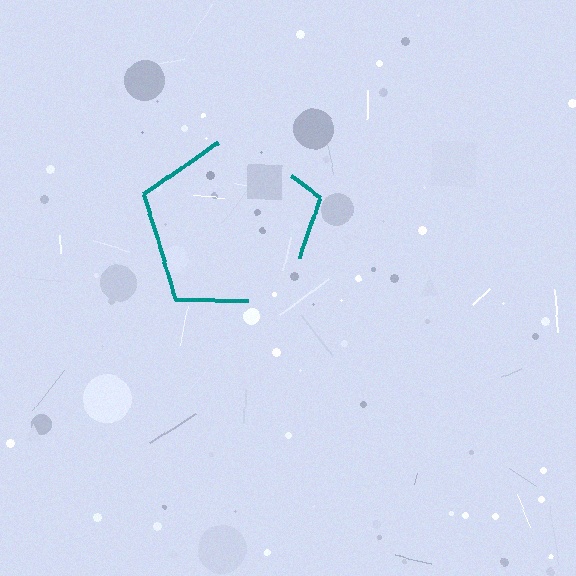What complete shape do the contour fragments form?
The contour fragments form a pentagon.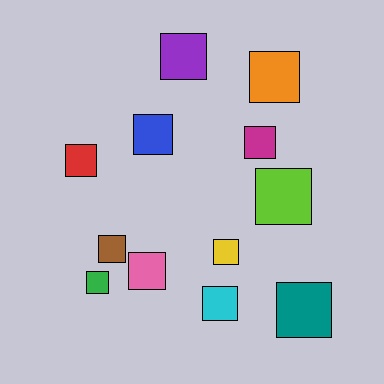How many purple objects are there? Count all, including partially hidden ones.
There is 1 purple object.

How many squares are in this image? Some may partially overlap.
There are 12 squares.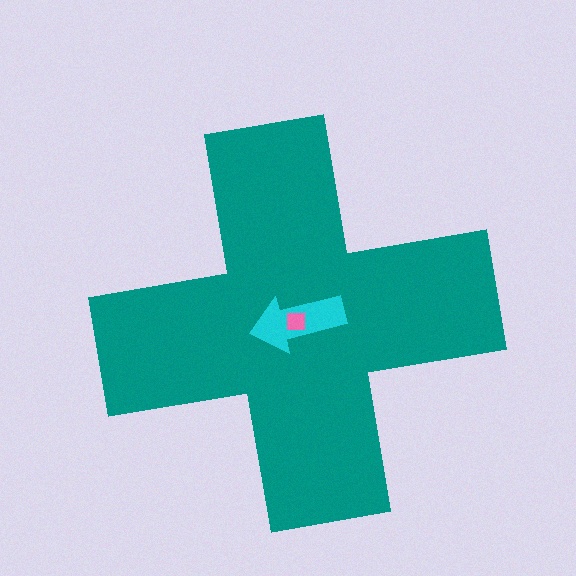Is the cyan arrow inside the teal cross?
Yes.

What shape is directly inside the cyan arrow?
The pink square.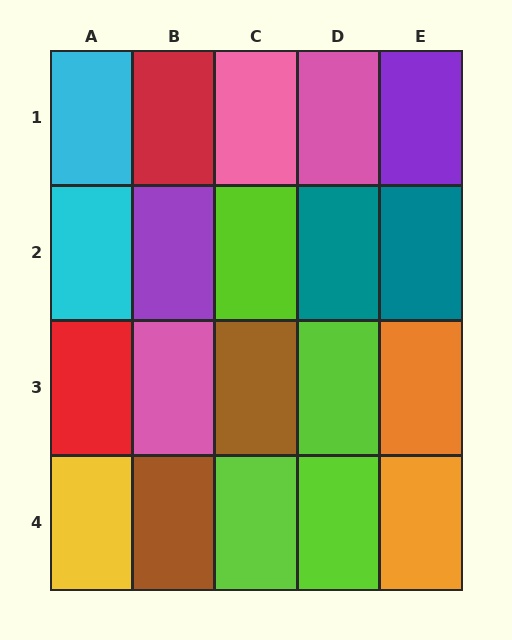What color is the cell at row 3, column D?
Lime.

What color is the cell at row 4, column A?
Yellow.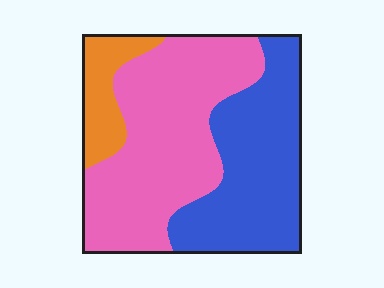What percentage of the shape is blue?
Blue takes up about three eighths (3/8) of the shape.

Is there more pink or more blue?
Pink.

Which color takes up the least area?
Orange, at roughly 10%.